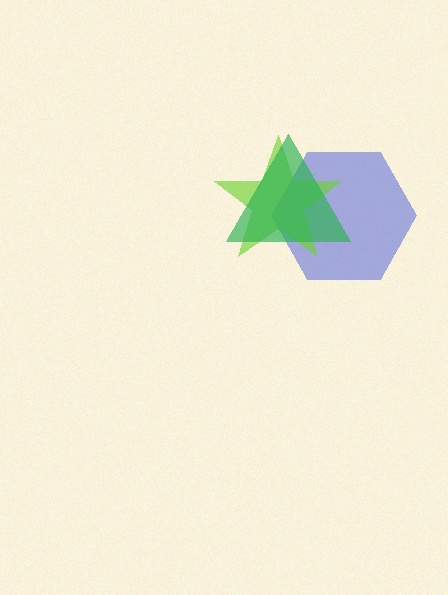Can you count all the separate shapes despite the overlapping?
Yes, there are 3 separate shapes.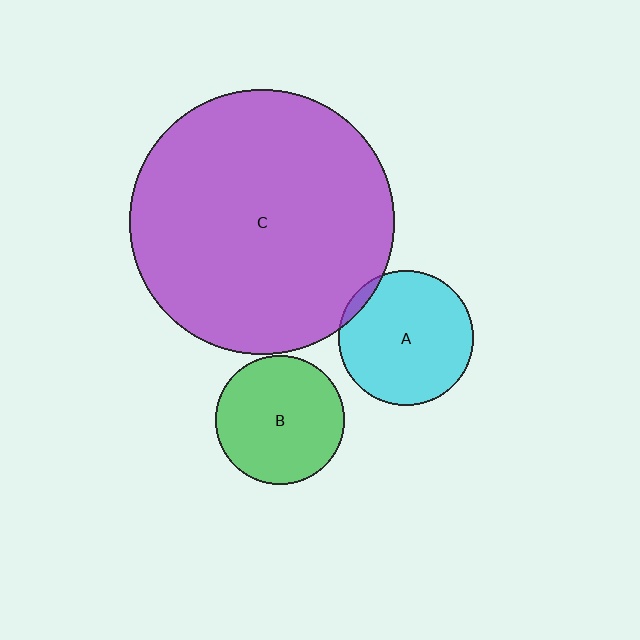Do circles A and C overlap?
Yes.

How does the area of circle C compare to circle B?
Approximately 4.2 times.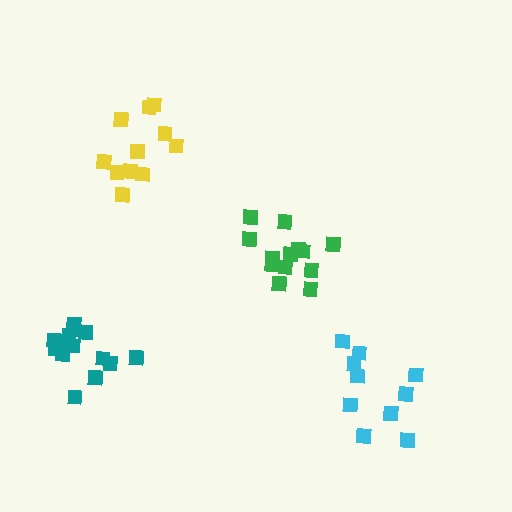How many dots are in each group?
Group 1: 14 dots, Group 2: 11 dots, Group 3: 10 dots, Group 4: 14 dots (49 total).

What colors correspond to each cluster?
The clusters are colored: green, yellow, cyan, teal.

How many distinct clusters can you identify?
There are 4 distinct clusters.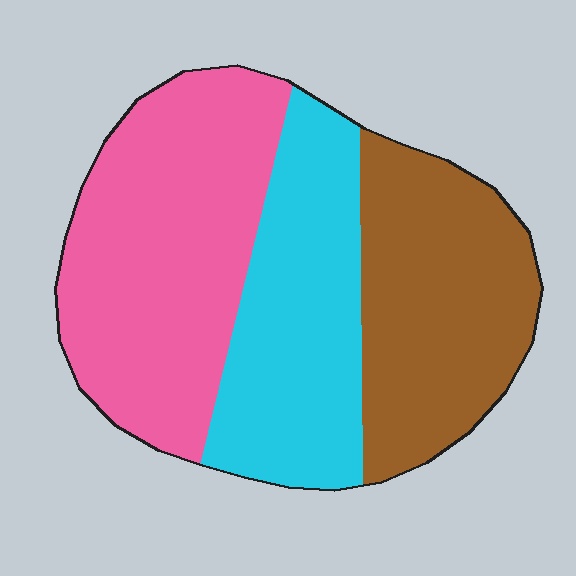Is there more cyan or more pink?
Pink.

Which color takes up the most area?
Pink, at roughly 40%.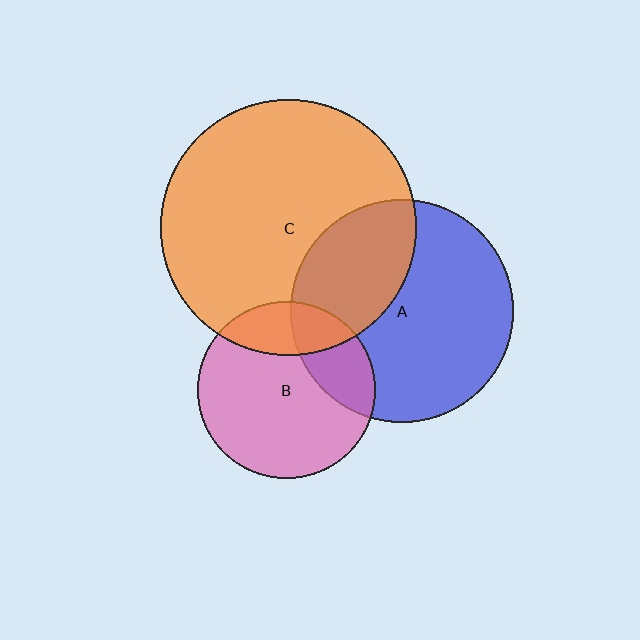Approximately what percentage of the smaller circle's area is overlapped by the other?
Approximately 20%.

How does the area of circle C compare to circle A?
Approximately 1.3 times.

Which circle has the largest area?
Circle C (orange).